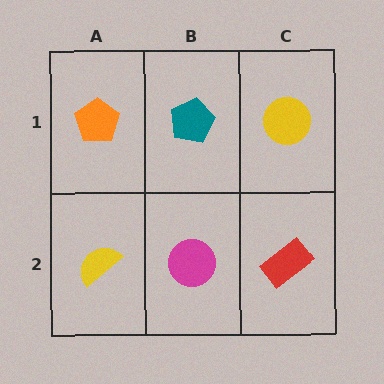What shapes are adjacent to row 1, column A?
A yellow semicircle (row 2, column A), a teal pentagon (row 1, column B).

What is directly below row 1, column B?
A magenta circle.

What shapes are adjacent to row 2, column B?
A teal pentagon (row 1, column B), a yellow semicircle (row 2, column A), a red rectangle (row 2, column C).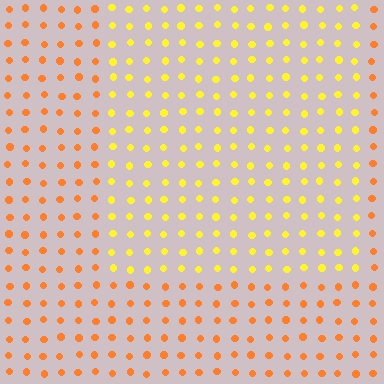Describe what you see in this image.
The image is filled with small orange elements in a uniform arrangement. A rectangle-shaped region is visible where the elements are tinted to a slightly different hue, forming a subtle color boundary.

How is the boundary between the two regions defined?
The boundary is defined purely by a slight shift in hue (about 34 degrees). Spacing, size, and orientation are identical on both sides.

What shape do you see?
I see a rectangle.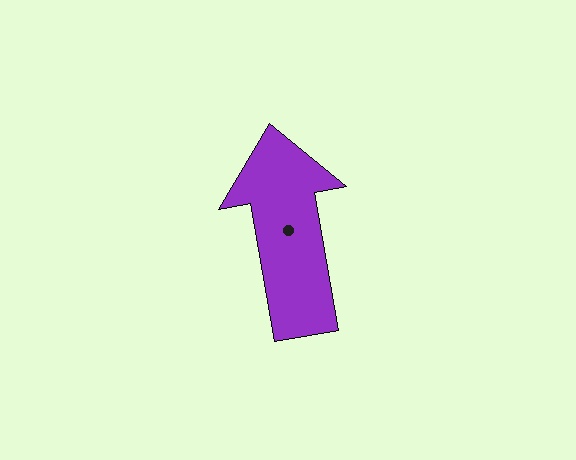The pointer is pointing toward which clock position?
Roughly 12 o'clock.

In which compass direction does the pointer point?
North.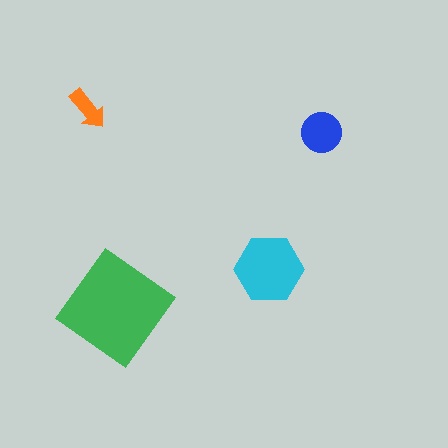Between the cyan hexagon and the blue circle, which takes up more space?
The cyan hexagon.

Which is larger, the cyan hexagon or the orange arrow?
The cyan hexagon.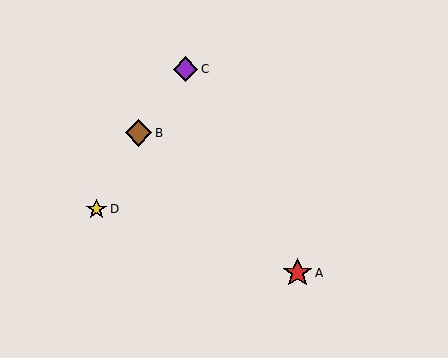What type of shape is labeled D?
Shape D is a yellow star.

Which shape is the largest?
The red star (labeled A) is the largest.